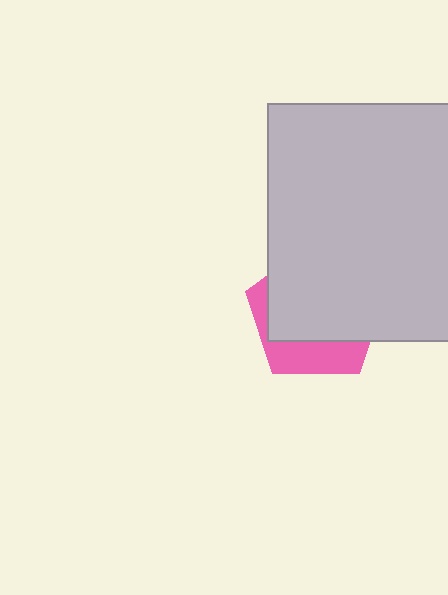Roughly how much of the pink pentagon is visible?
A small part of it is visible (roughly 31%).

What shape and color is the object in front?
The object in front is a light gray square.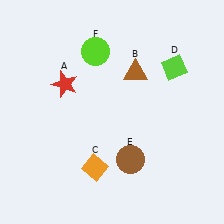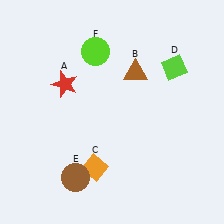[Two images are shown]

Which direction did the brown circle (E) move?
The brown circle (E) moved left.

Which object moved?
The brown circle (E) moved left.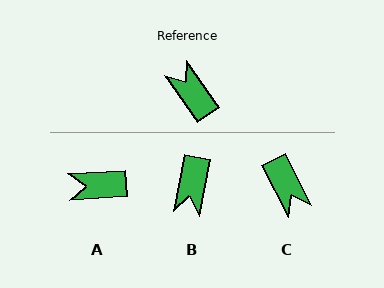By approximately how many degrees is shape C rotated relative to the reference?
Approximately 172 degrees counter-clockwise.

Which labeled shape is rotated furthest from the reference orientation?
C, about 172 degrees away.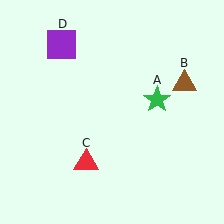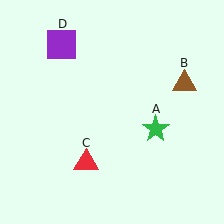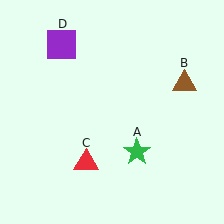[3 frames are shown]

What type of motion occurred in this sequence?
The green star (object A) rotated clockwise around the center of the scene.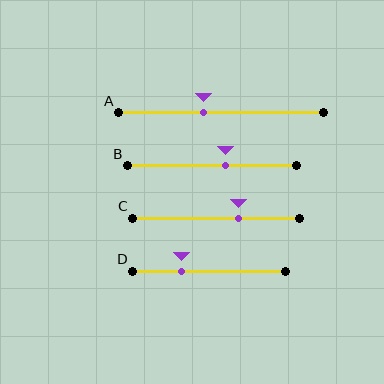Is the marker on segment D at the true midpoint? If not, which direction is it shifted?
No, the marker on segment D is shifted to the left by about 18% of the segment length.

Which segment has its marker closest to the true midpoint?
Segment B has its marker closest to the true midpoint.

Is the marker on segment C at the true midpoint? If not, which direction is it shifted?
No, the marker on segment C is shifted to the right by about 13% of the segment length.